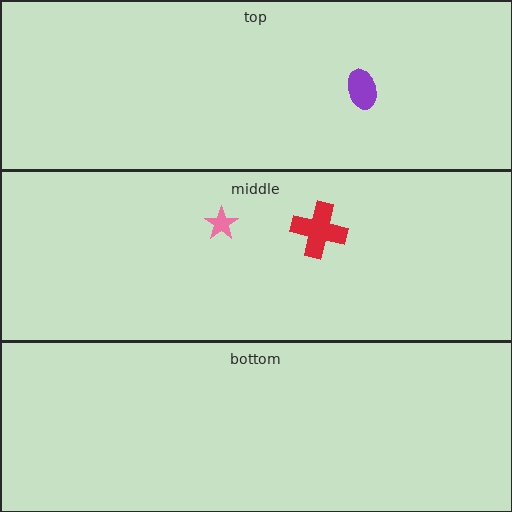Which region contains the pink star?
The middle region.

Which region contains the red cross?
The middle region.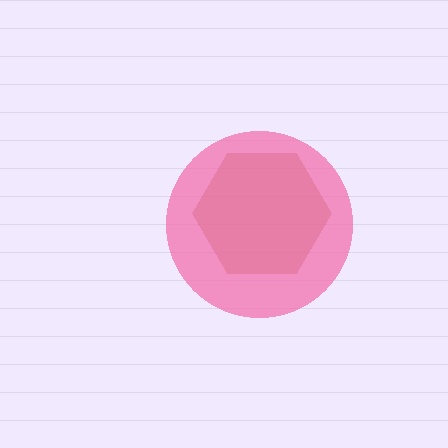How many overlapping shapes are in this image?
There are 2 overlapping shapes in the image.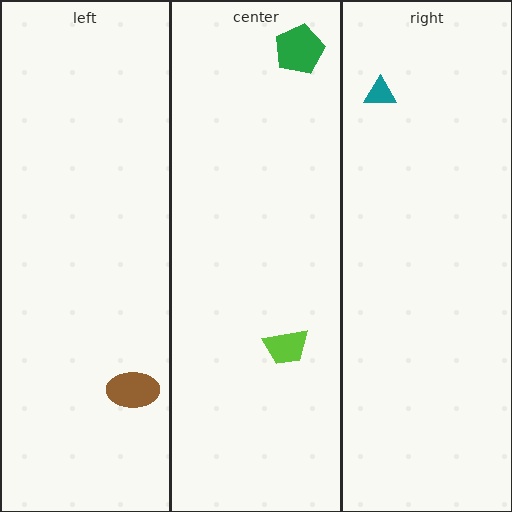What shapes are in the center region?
The green pentagon, the lime trapezoid.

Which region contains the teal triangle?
The right region.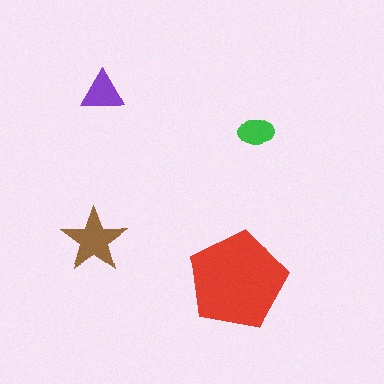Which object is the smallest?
The green ellipse.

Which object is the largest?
The red pentagon.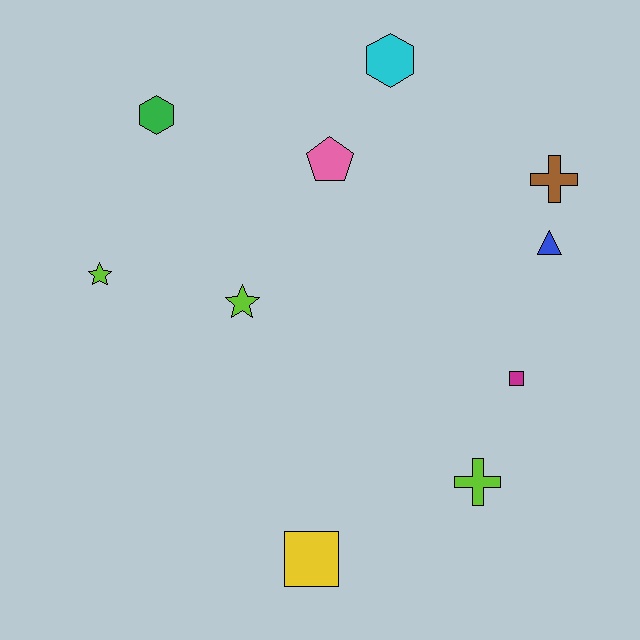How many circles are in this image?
There are no circles.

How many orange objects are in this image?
There are no orange objects.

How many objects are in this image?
There are 10 objects.